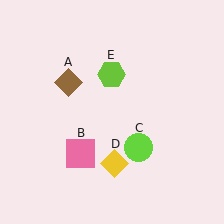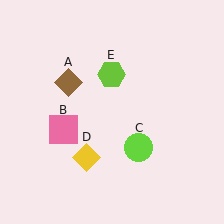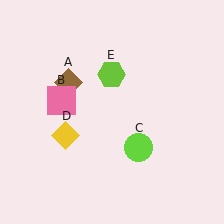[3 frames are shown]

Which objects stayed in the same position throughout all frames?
Brown diamond (object A) and lime circle (object C) and lime hexagon (object E) remained stationary.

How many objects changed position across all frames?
2 objects changed position: pink square (object B), yellow diamond (object D).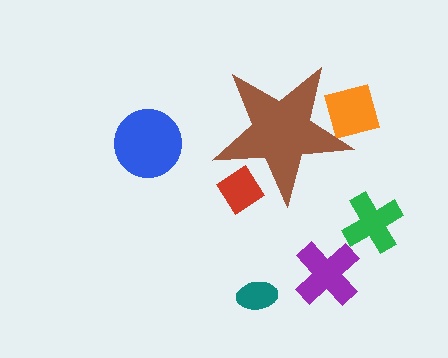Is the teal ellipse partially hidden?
No, the teal ellipse is fully visible.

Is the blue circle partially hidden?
No, the blue circle is fully visible.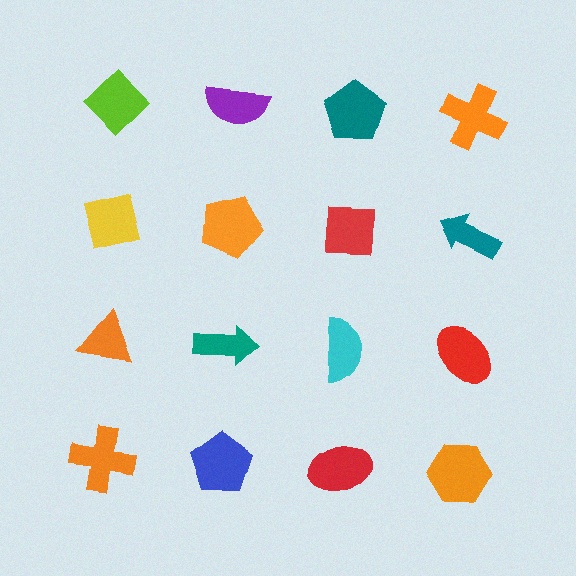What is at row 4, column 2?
A blue pentagon.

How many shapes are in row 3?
4 shapes.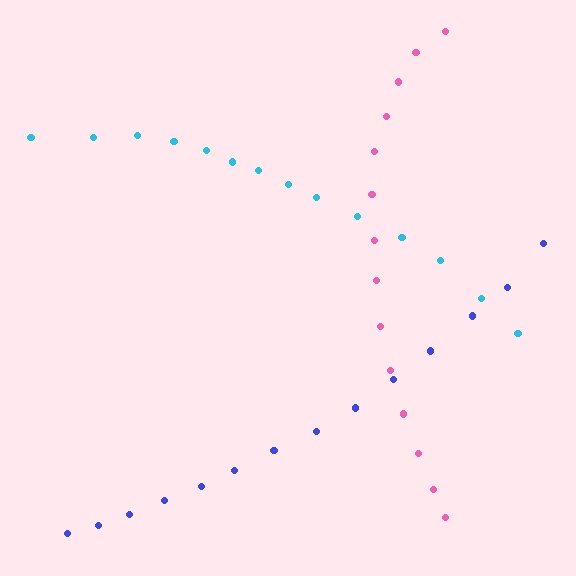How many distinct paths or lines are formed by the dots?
There are 3 distinct paths.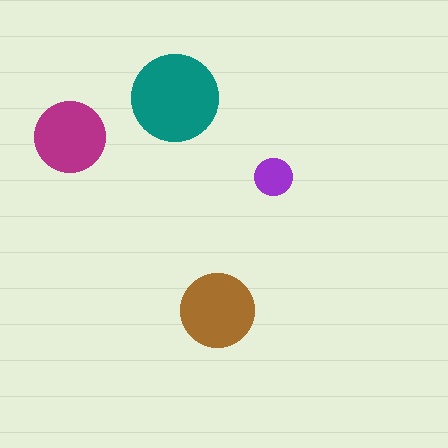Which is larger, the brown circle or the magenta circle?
The brown one.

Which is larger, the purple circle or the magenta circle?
The magenta one.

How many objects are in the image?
There are 4 objects in the image.